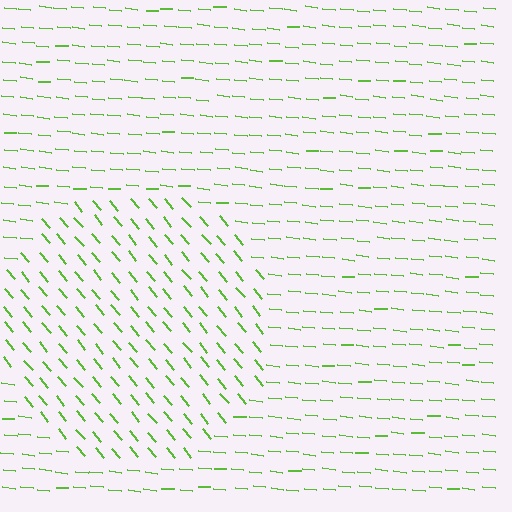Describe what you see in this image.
The image is filled with small lime line segments. A circle region in the image has lines oriented differently from the surrounding lines, creating a visible texture boundary.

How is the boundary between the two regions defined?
The boundary is defined purely by a change in line orientation (approximately 45 degrees difference). All lines are the same color and thickness.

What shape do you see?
I see a circle.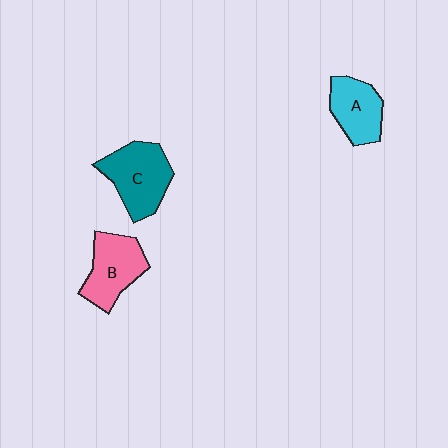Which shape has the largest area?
Shape C (teal).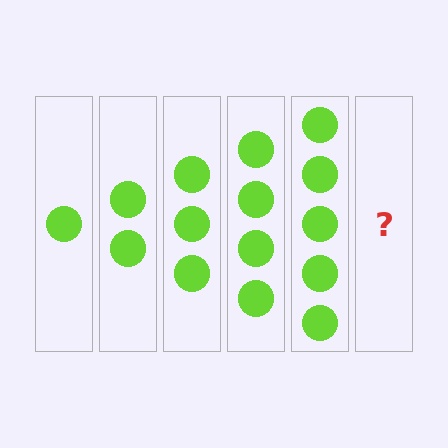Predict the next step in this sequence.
The next step is 6 circles.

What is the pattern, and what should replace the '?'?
The pattern is that each step adds one more circle. The '?' should be 6 circles.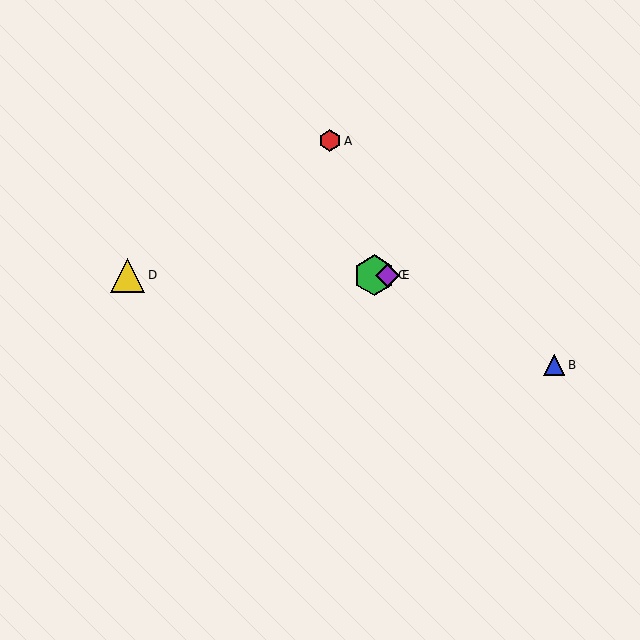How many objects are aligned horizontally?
3 objects (C, D, E) are aligned horizontally.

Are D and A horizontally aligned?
No, D is at y≈275 and A is at y≈141.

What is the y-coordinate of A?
Object A is at y≈141.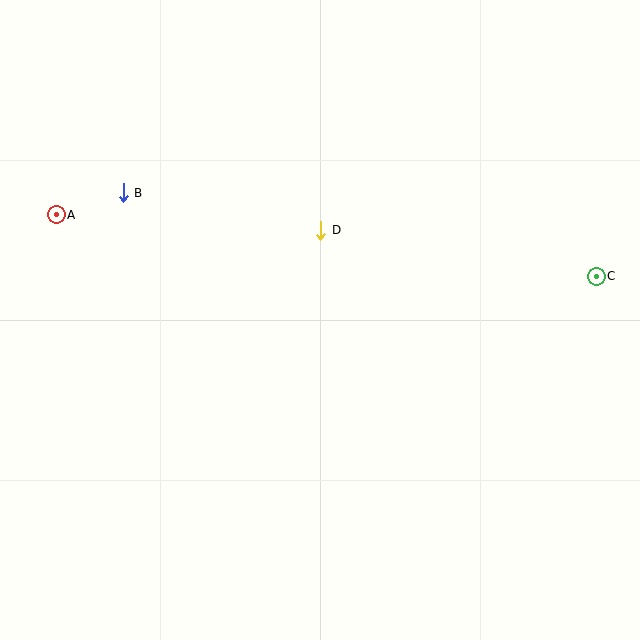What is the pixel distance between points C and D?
The distance between C and D is 279 pixels.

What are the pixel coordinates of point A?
Point A is at (56, 215).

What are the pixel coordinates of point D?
Point D is at (321, 230).